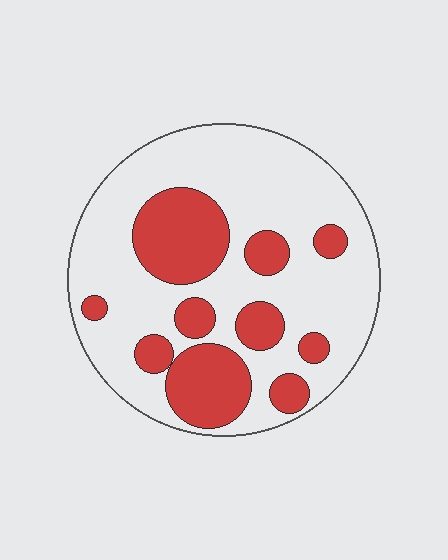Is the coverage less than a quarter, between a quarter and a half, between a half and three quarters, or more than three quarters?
Between a quarter and a half.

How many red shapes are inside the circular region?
10.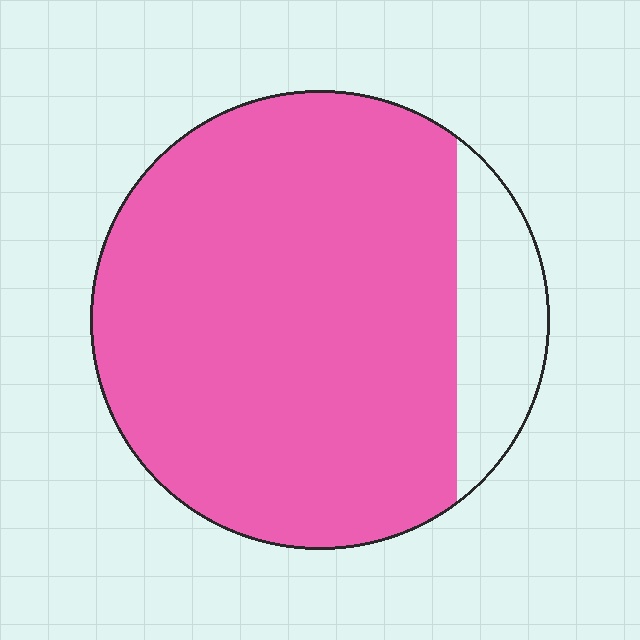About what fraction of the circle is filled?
About seven eighths (7/8).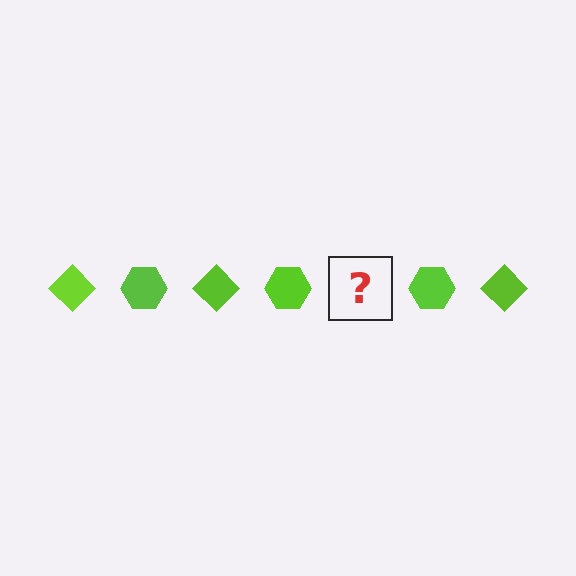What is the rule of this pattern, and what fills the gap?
The rule is that the pattern cycles through diamond, hexagon shapes in lime. The gap should be filled with a lime diamond.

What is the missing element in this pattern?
The missing element is a lime diamond.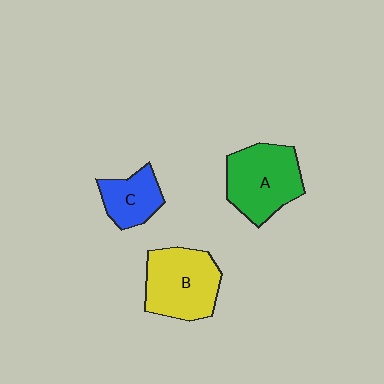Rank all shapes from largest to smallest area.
From largest to smallest: A (green), B (yellow), C (blue).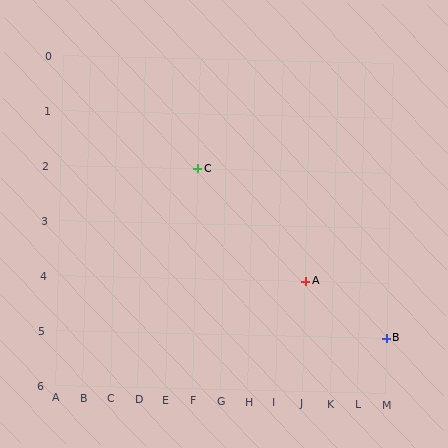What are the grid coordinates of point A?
Point A is at grid coordinates (J, 4).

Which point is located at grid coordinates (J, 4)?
Point A is at (J, 4).